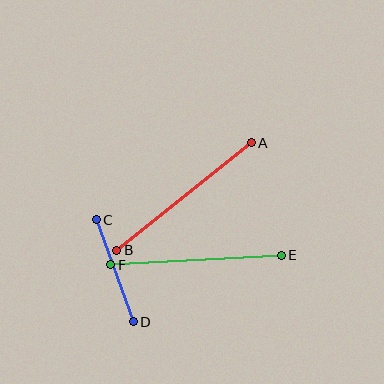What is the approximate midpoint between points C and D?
The midpoint is at approximately (115, 271) pixels.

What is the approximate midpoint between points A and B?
The midpoint is at approximately (184, 196) pixels.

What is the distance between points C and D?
The distance is approximately 109 pixels.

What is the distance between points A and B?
The distance is approximately 172 pixels.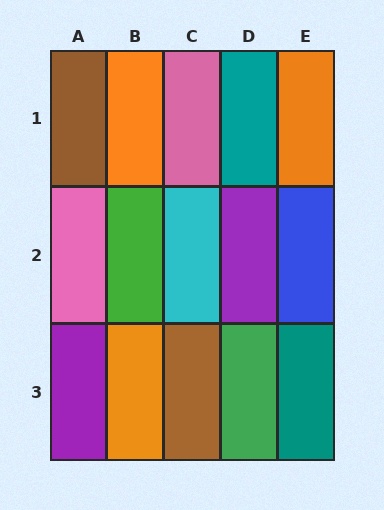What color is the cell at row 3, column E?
Teal.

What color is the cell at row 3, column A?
Purple.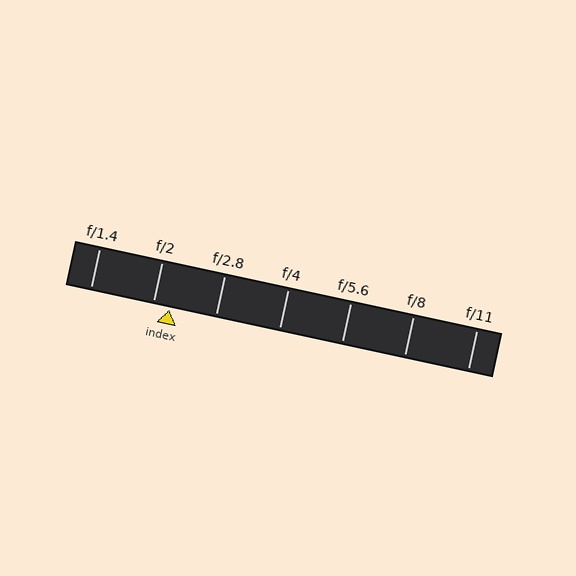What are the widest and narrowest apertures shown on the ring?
The widest aperture shown is f/1.4 and the narrowest is f/11.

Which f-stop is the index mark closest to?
The index mark is closest to f/2.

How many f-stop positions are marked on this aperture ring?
There are 7 f-stop positions marked.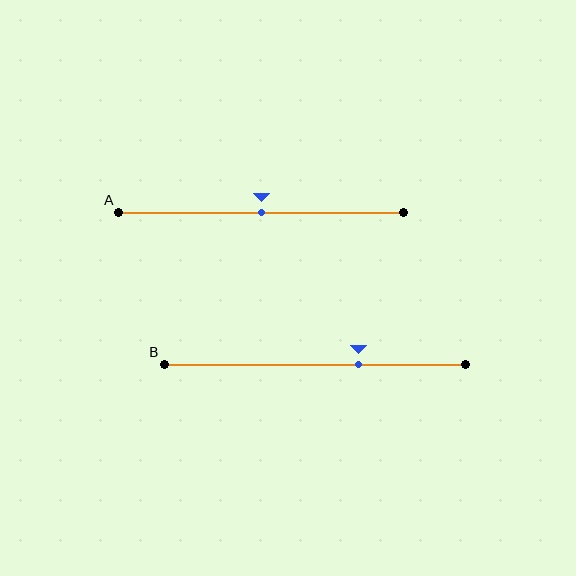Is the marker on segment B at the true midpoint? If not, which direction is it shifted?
No, the marker on segment B is shifted to the right by about 15% of the segment length.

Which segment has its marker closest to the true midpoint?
Segment A has its marker closest to the true midpoint.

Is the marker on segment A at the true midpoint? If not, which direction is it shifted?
Yes, the marker on segment A is at the true midpoint.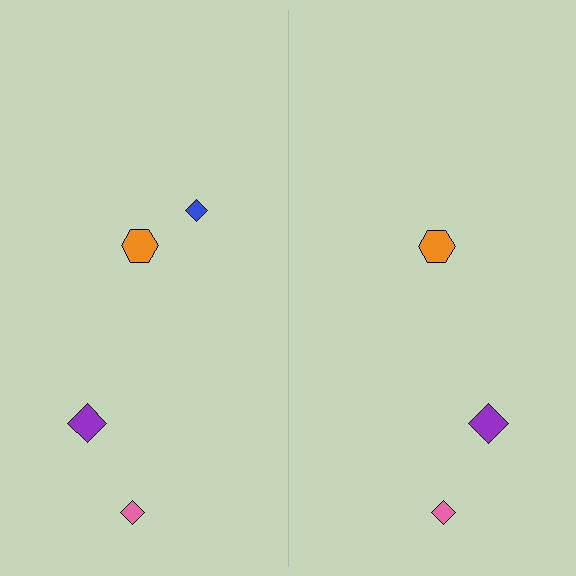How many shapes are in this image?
There are 7 shapes in this image.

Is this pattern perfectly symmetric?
No, the pattern is not perfectly symmetric. A blue diamond is missing from the right side.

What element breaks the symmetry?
A blue diamond is missing from the right side.